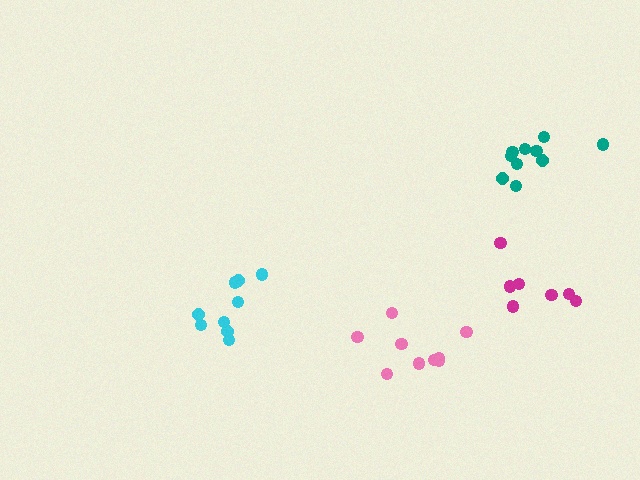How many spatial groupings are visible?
There are 4 spatial groupings.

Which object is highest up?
The teal cluster is topmost.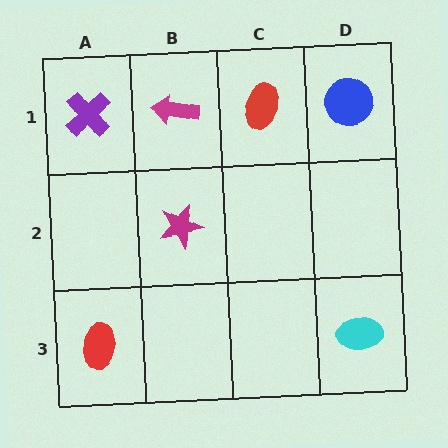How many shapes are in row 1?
4 shapes.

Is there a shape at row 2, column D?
No, that cell is empty.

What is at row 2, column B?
A magenta star.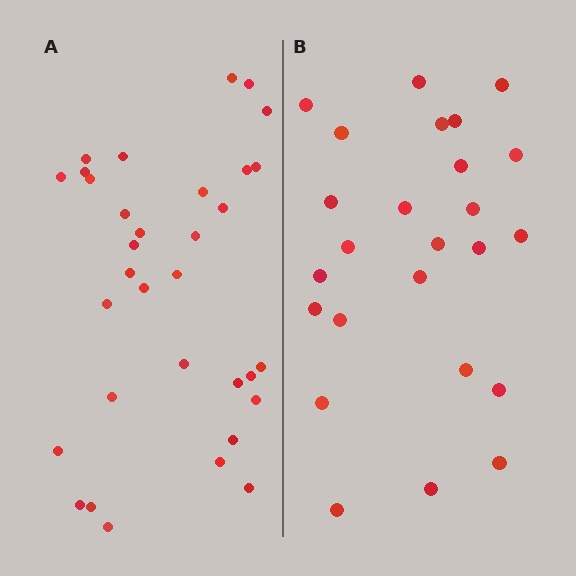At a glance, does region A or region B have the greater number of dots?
Region A (the left region) has more dots.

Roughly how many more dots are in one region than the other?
Region A has roughly 8 or so more dots than region B.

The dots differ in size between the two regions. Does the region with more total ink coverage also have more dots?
No. Region B has more total ink coverage because its dots are larger, but region A actually contains more individual dots. Total area can be misleading — the number of items is what matters here.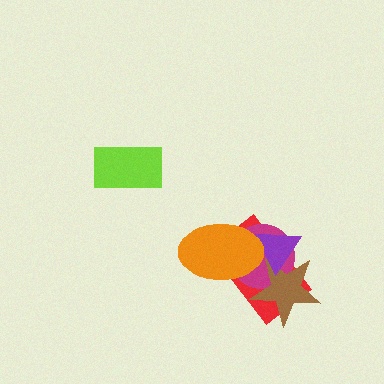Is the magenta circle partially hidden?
Yes, it is partially covered by another shape.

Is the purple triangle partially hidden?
Yes, it is partially covered by another shape.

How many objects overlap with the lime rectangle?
0 objects overlap with the lime rectangle.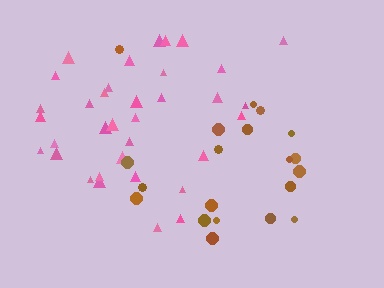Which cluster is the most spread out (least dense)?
Pink.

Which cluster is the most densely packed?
Brown.